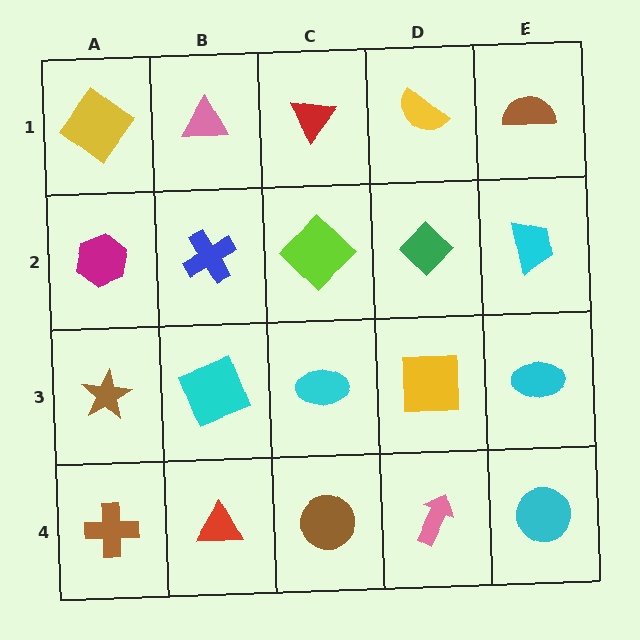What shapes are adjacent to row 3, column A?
A magenta hexagon (row 2, column A), a brown cross (row 4, column A), a cyan square (row 3, column B).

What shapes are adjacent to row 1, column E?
A cyan trapezoid (row 2, column E), a yellow semicircle (row 1, column D).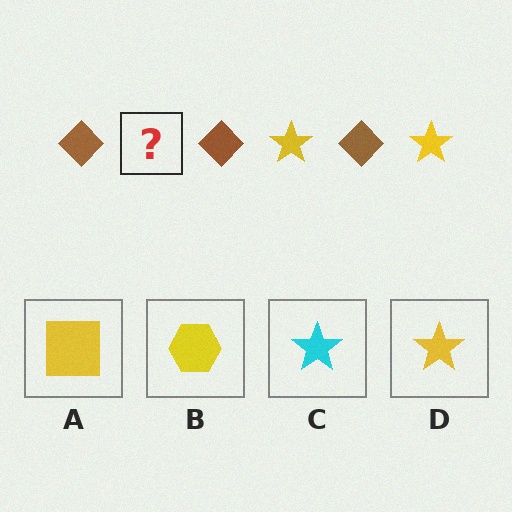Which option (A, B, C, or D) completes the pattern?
D.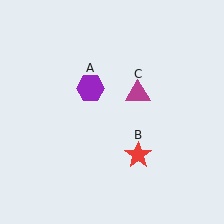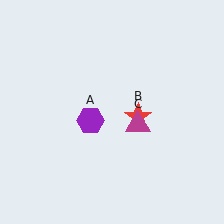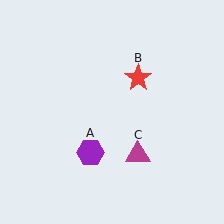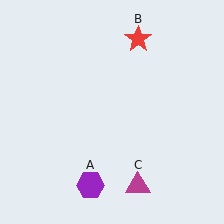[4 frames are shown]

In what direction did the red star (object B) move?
The red star (object B) moved up.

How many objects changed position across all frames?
3 objects changed position: purple hexagon (object A), red star (object B), magenta triangle (object C).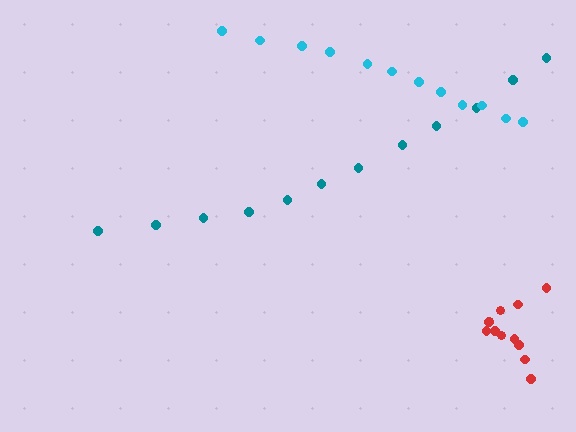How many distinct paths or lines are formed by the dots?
There are 3 distinct paths.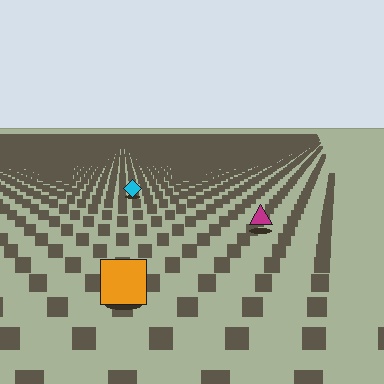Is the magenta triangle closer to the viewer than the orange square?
No. The orange square is closer — you can tell from the texture gradient: the ground texture is coarser near it.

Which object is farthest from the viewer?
The cyan diamond is farthest from the viewer. It appears smaller and the ground texture around it is denser.